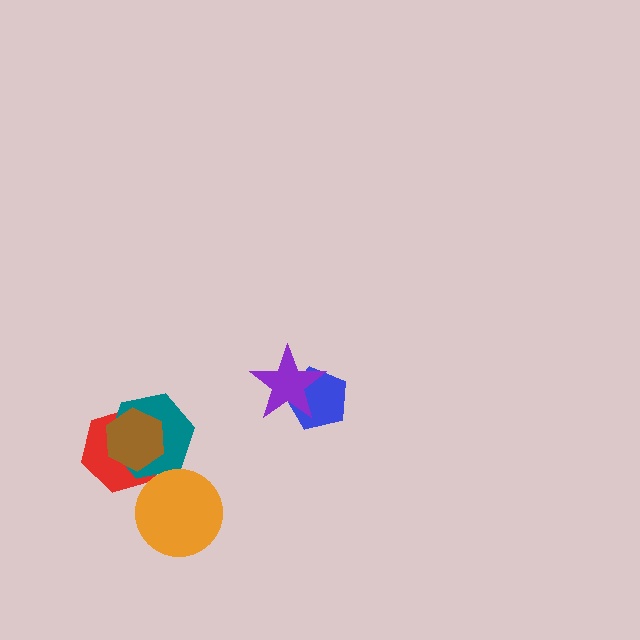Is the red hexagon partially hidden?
Yes, it is partially covered by another shape.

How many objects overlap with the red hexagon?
2 objects overlap with the red hexagon.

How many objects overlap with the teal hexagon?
2 objects overlap with the teal hexagon.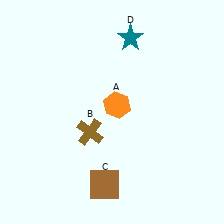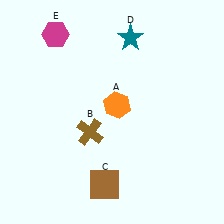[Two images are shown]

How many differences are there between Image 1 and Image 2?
There is 1 difference between the two images.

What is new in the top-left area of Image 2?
A magenta hexagon (E) was added in the top-left area of Image 2.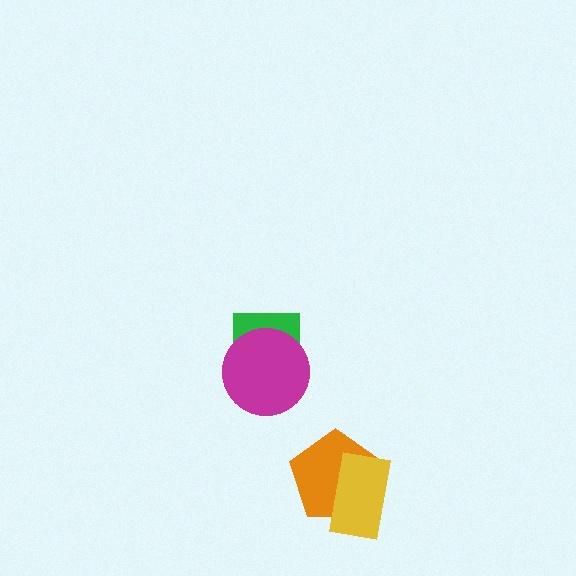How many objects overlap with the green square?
1 object overlaps with the green square.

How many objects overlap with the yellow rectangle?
1 object overlaps with the yellow rectangle.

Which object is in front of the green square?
The magenta circle is in front of the green square.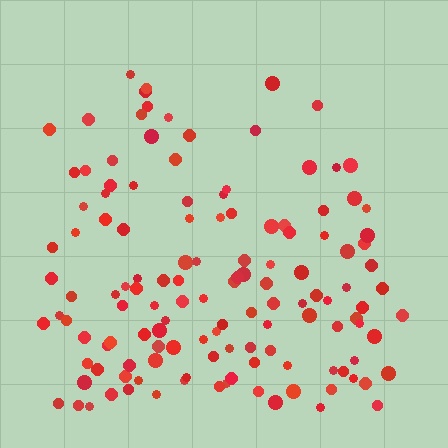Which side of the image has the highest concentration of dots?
The bottom.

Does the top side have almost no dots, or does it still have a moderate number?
Still a moderate number, just noticeably fewer than the bottom.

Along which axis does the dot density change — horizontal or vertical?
Vertical.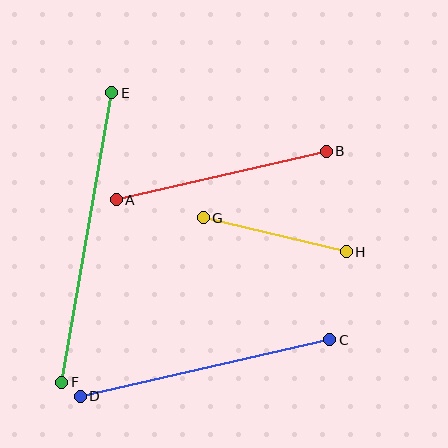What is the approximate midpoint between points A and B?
The midpoint is at approximately (221, 175) pixels.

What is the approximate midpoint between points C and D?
The midpoint is at approximately (205, 368) pixels.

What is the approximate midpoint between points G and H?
The midpoint is at approximately (275, 235) pixels.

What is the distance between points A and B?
The distance is approximately 215 pixels.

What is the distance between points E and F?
The distance is approximately 294 pixels.